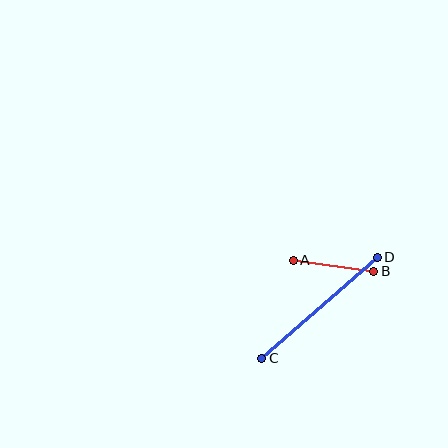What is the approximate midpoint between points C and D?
The midpoint is at approximately (319, 308) pixels.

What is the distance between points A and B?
The distance is approximately 81 pixels.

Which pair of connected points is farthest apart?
Points C and D are farthest apart.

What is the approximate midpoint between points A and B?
The midpoint is at approximately (333, 266) pixels.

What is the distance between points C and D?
The distance is approximately 153 pixels.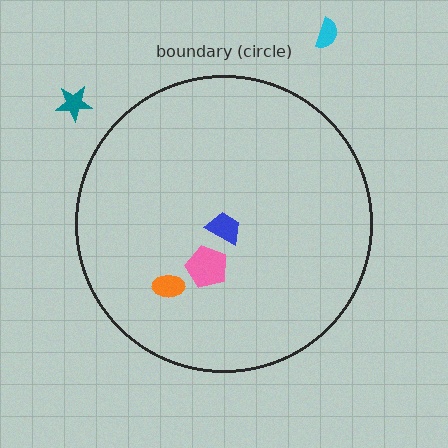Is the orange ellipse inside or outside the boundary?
Inside.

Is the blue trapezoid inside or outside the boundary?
Inside.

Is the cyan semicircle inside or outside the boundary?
Outside.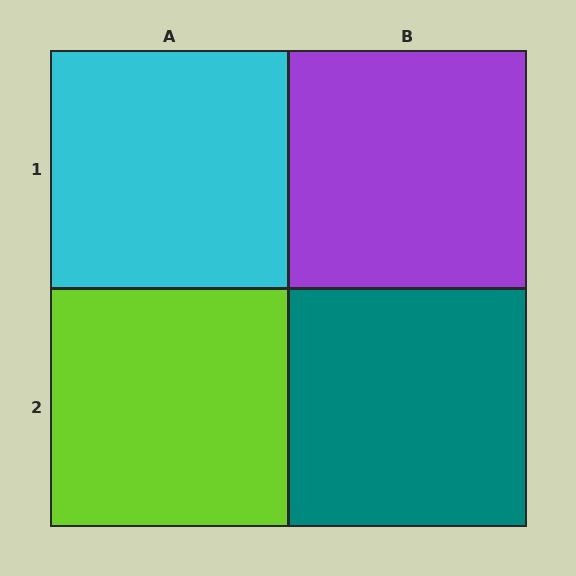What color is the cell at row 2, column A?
Lime.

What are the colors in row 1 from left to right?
Cyan, purple.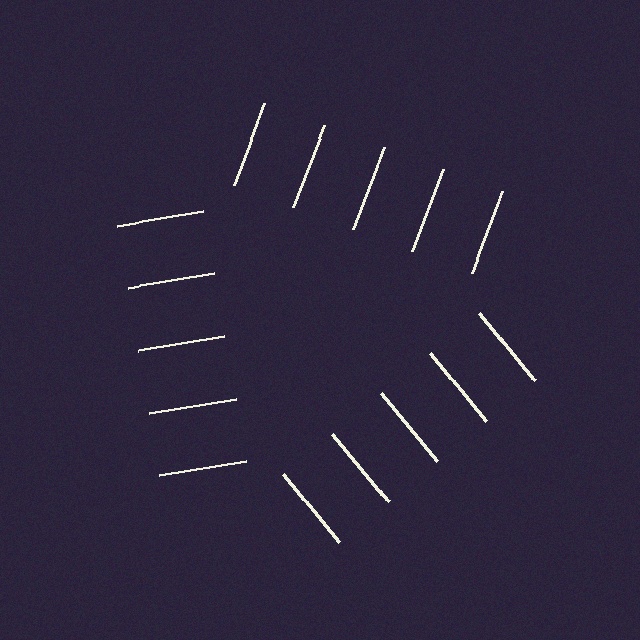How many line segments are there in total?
15 — 5 along each of the 3 edges.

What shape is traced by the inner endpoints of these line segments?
An illusory triangle — the line segments terminate on its edges but no continuous stroke is drawn.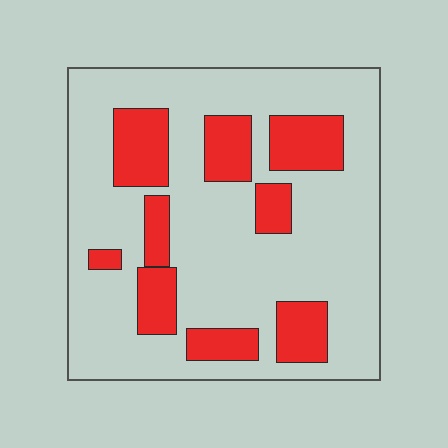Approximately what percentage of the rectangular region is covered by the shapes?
Approximately 25%.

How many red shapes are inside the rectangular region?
9.